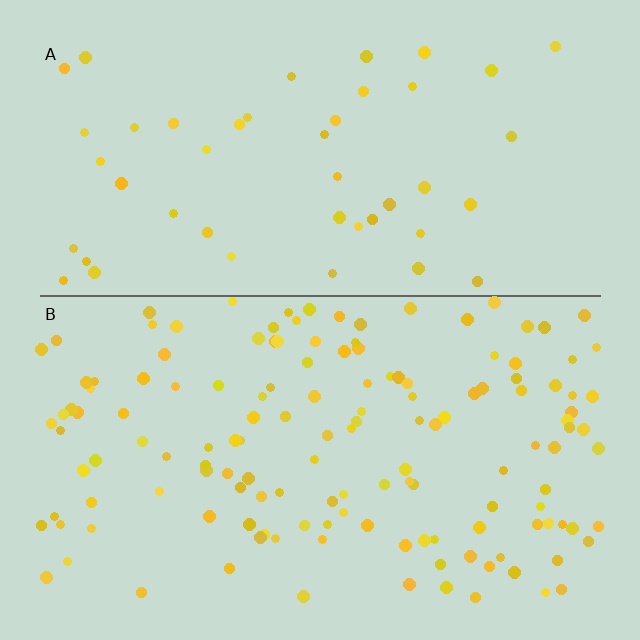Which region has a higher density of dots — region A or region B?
B (the bottom).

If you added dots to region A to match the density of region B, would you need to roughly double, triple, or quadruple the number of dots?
Approximately triple.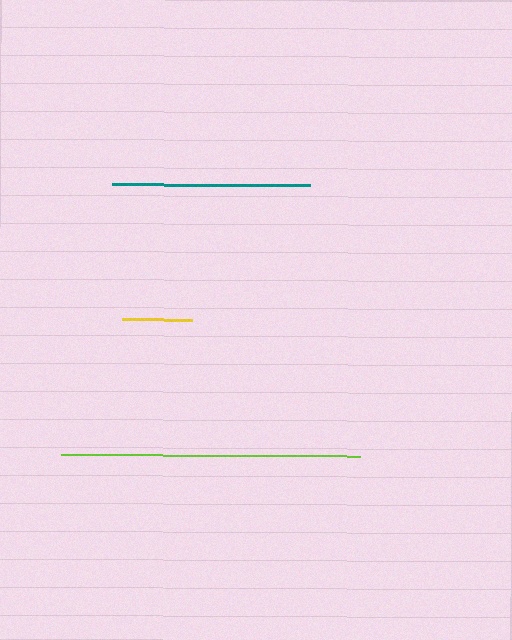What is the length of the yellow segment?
The yellow segment is approximately 70 pixels long.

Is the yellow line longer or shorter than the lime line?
The lime line is longer than the yellow line.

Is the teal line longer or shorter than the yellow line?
The teal line is longer than the yellow line.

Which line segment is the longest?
The lime line is the longest at approximately 299 pixels.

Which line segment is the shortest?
The yellow line is the shortest at approximately 70 pixels.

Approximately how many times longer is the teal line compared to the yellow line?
The teal line is approximately 2.8 times the length of the yellow line.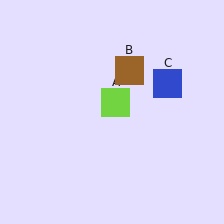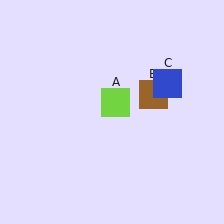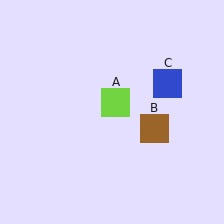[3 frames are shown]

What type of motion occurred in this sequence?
The brown square (object B) rotated clockwise around the center of the scene.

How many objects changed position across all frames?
1 object changed position: brown square (object B).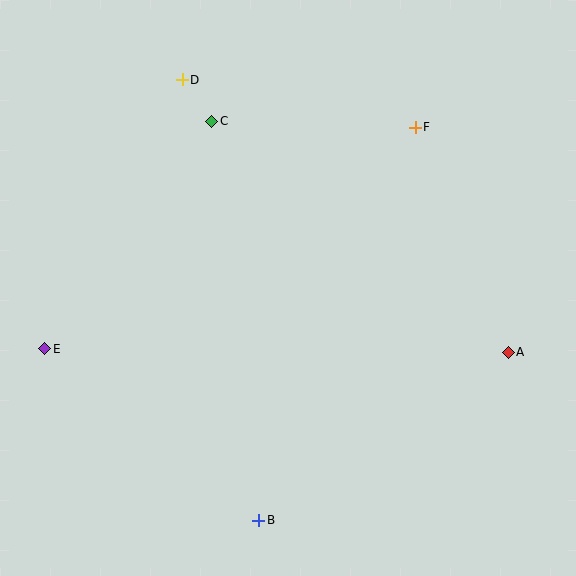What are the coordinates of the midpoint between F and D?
The midpoint between F and D is at (299, 104).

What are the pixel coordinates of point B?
Point B is at (259, 520).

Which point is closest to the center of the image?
Point C at (212, 121) is closest to the center.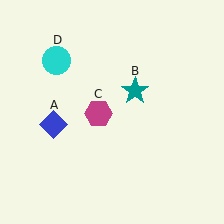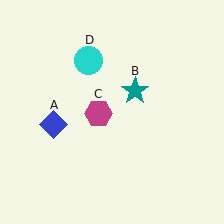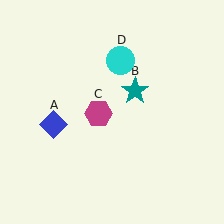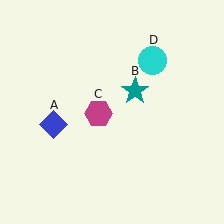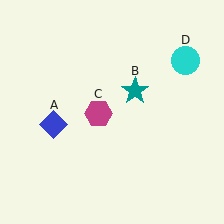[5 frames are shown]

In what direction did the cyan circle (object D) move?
The cyan circle (object D) moved right.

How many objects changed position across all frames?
1 object changed position: cyan circle (object D).